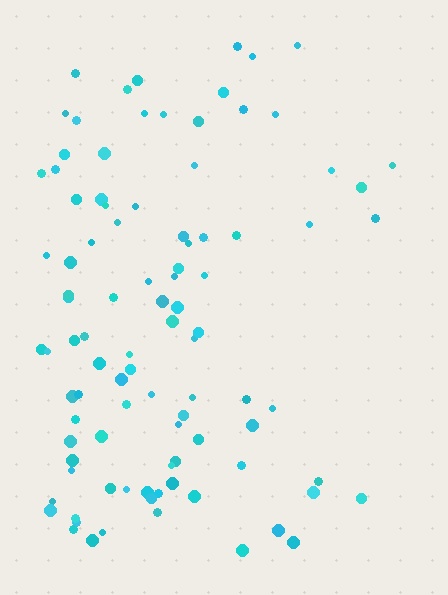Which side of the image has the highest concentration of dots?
The left.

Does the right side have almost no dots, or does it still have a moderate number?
Still a moderate number, just noticeably fewer than the left.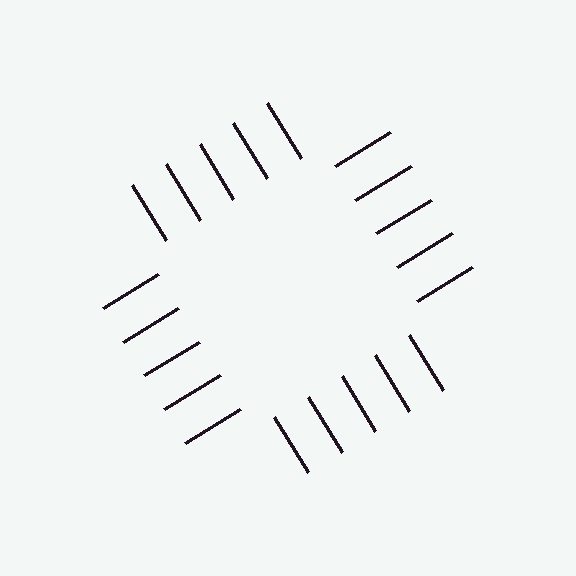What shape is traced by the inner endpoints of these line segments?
An illusory square — the line segments terminate on its edges but no continuous stroke is drawn.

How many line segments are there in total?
20 — 5 along each of the 4 edges.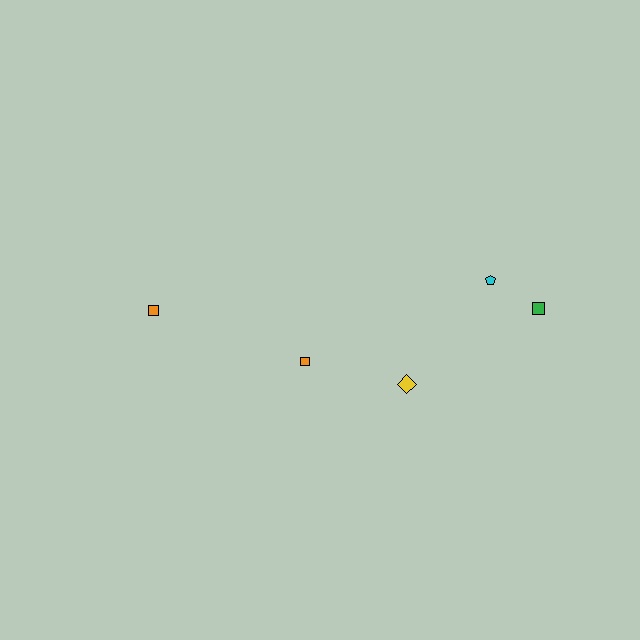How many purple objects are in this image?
There are no purple objects.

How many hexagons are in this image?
There are no hexagons.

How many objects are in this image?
There are 5 objects.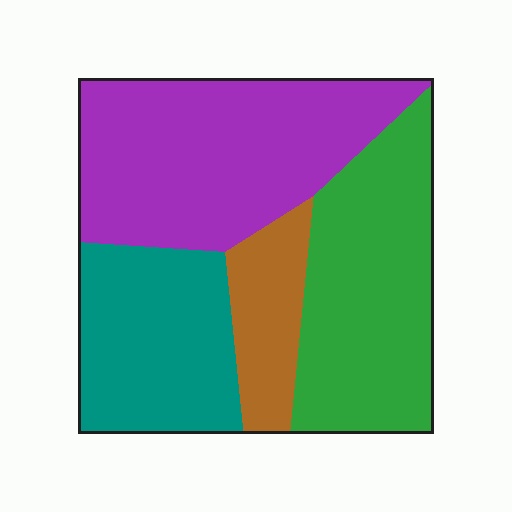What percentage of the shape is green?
Green covers 30% of the shape.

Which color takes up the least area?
Brown, at roughly 10%.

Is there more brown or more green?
Green.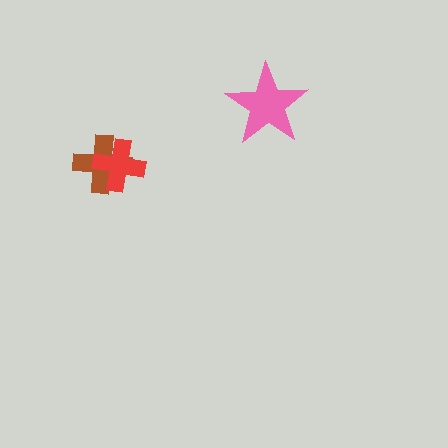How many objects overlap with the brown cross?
1 object overlaps with the brown cross.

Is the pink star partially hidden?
No, no other shape covers it.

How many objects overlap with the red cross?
1 object overlaps with the red cross.